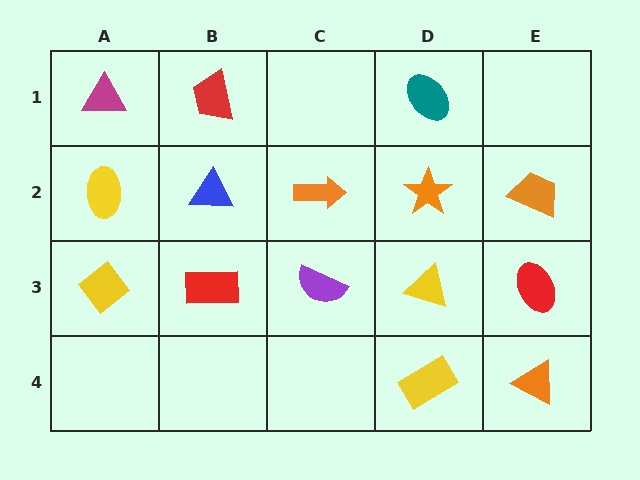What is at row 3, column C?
A purple semicircle.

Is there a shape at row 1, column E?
No, that cell is empty.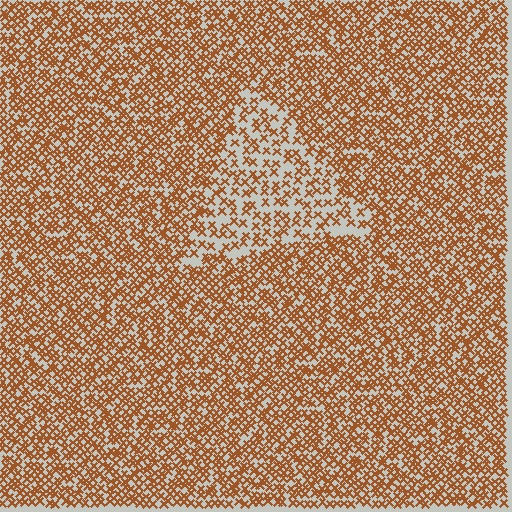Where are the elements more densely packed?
The elements are more densely packed outside the triangle boundary.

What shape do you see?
I see a triangle.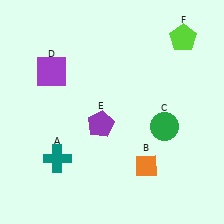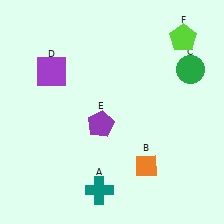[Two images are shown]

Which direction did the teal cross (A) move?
The teal cross (A) moved right.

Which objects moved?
The objects that moved are: the teal cross (A), the green circle (C).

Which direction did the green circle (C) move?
The green circle (C) moved up.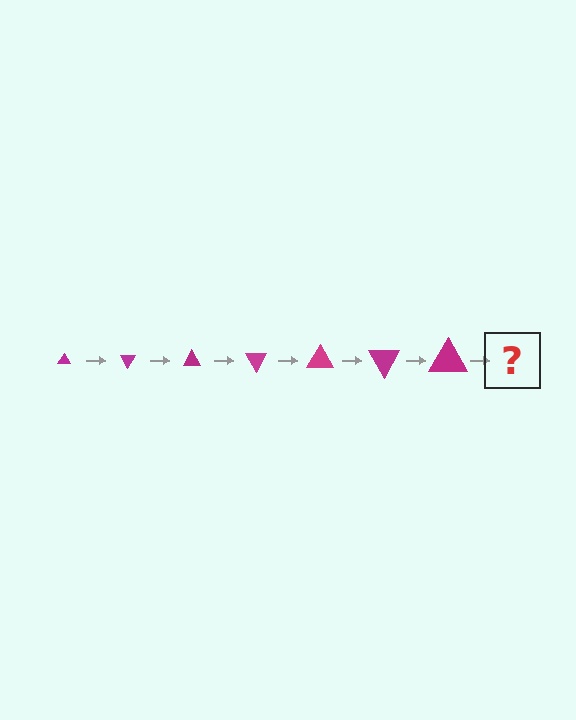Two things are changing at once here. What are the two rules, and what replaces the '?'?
The two rules are that the triangle grows larger each step and it rotates 60 degrees each step. The '?' should be a triangle, larger than the previous one and rotated 420 degrees from the start.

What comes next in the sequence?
The next element should be a triangle, larger than the previous one and rotated 420 degrees from the start.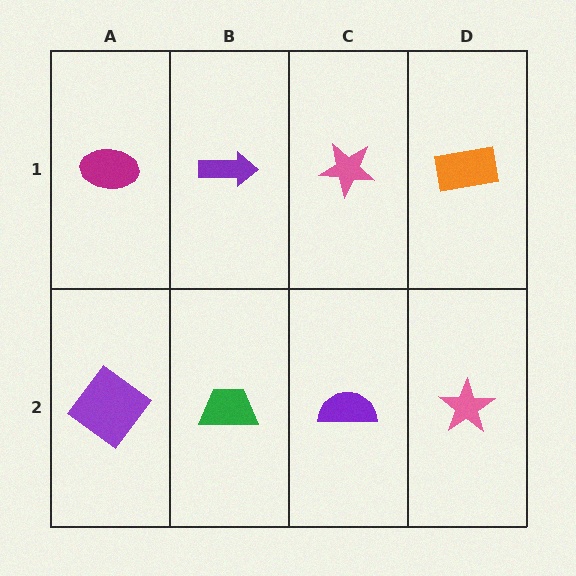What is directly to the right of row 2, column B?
A purple semicircle.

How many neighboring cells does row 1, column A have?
2.